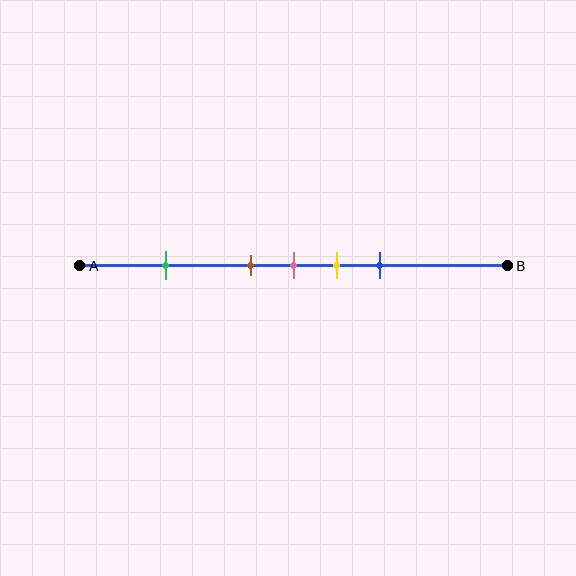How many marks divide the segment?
There are 5 marks dividing the segment.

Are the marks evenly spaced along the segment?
No, the marks are not evenly spaced.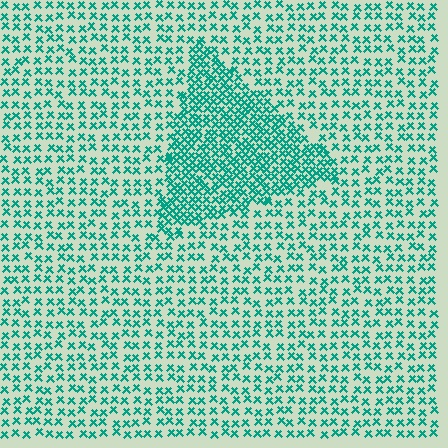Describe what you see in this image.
The image contains small teal elements arranged at two different densities. A triangle-shaped region is visible where the elements are more densely packed than the surrounding area.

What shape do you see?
I see a triangle.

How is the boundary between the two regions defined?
The boundary is defined by a change in element density (approximately 2.1x ratio). All elements are the same color, size, and shape.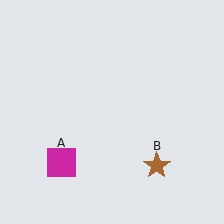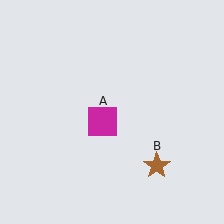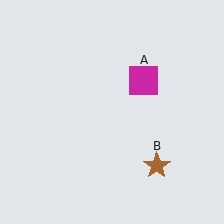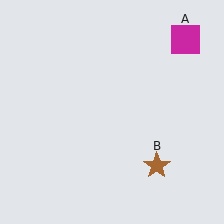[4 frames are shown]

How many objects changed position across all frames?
1 object changed position: magenta square (object A).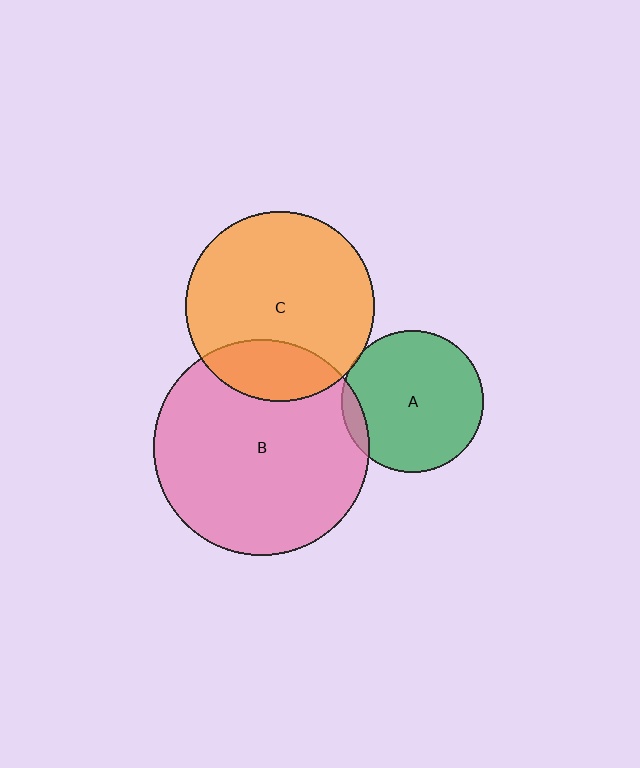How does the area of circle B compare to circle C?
Approximately 1.3 times.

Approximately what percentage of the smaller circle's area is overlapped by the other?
Approximately 5%.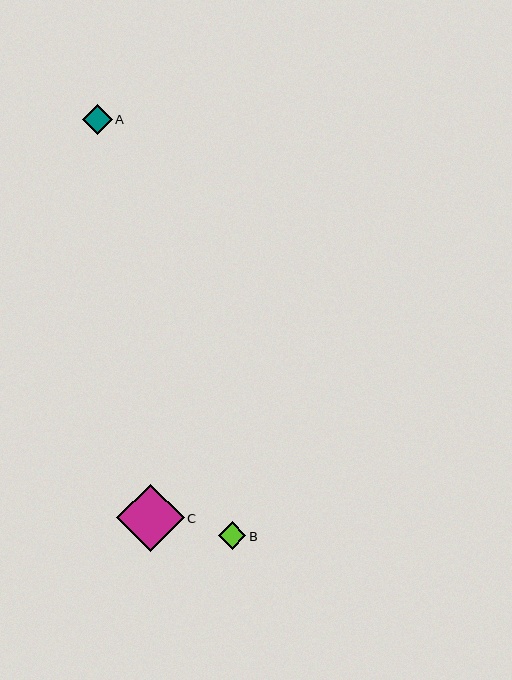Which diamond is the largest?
Diamond C is the largest with a size of approximately 67 pixels.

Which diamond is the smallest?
Diamond B is the smallest with a size of approximately 28 pixels.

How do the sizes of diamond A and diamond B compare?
Diamond A and diamond B are approximately the same size.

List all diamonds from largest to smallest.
From largest to smallest: C, A, B.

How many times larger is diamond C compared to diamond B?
Diamond C is approximately 2.4 times the size of diamond B.